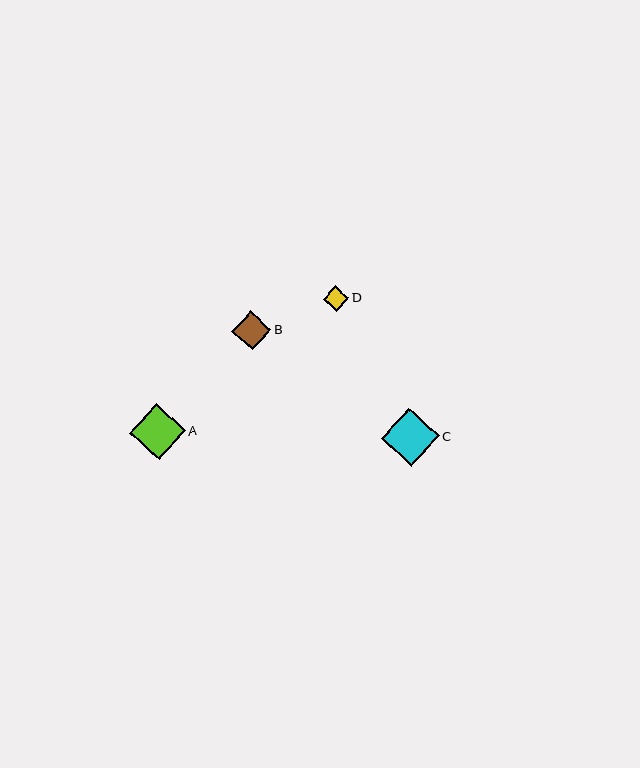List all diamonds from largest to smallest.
From largest to smallest: C, A, B, D.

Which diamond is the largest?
Diamond C is the largest with a size of approximately 58 pixels.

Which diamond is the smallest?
Diamond D is the smallest with a size of approximately 25 pixels.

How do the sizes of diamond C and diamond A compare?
Diamond C and diamond A are approximately the same size.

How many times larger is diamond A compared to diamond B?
Diamond A is approximately 1.4 times the size of diamond B.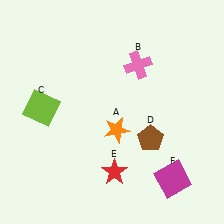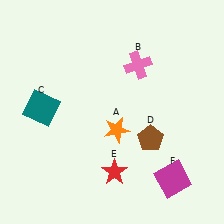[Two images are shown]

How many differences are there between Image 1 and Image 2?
There is 1 difference between the two images.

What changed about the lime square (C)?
In Image 1, C is lime. In Image 2, it changed to teal.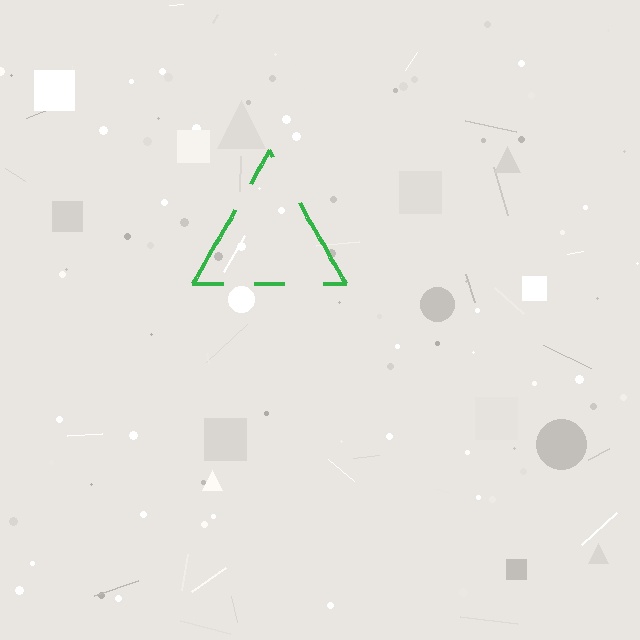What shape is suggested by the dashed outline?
The dashed outline suggests a triangle.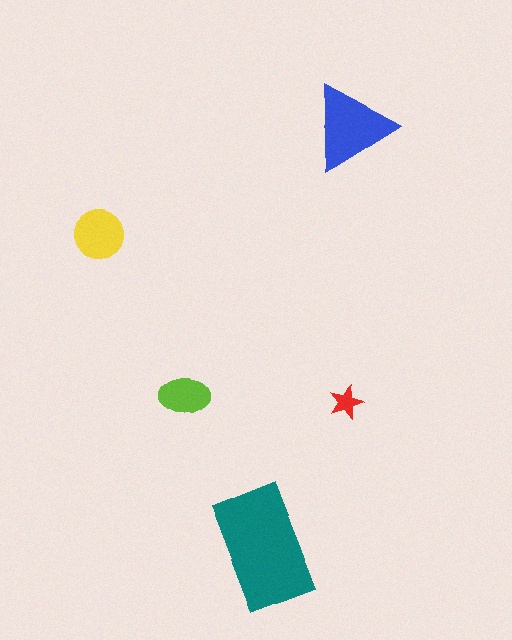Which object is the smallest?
The red star.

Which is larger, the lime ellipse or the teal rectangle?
The teal rectangle.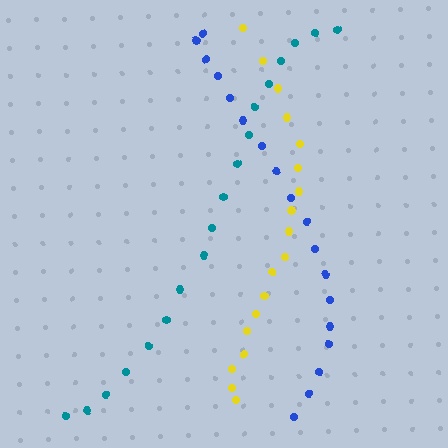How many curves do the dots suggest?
There are 3 distinct paths.